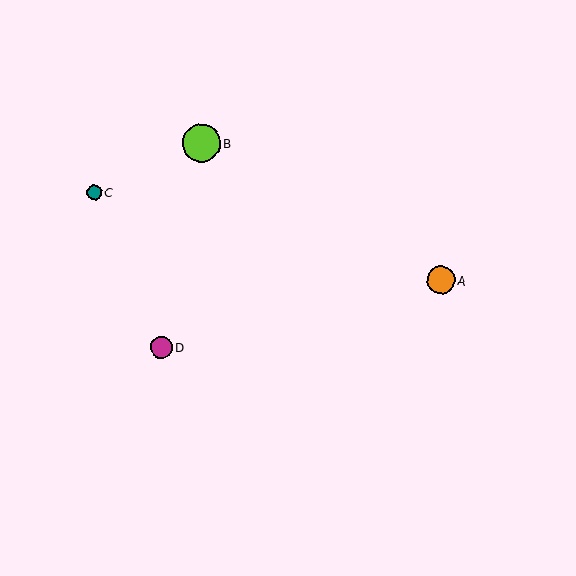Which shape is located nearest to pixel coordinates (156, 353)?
The magenta circle (labeled D) at (161, 347) is nearest to that location.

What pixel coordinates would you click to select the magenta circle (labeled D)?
Click at (161, 347) to select the magenta circle D.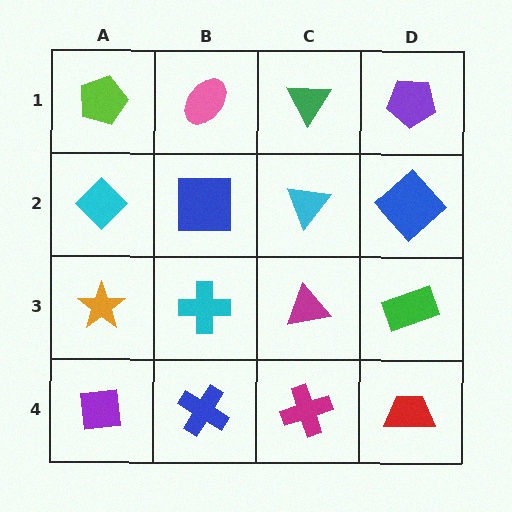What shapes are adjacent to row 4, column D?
A green rectangle (row 3, column D), a magenta cross (row 4, column C).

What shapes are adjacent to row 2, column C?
A green triangle (row 1, column C), a magenta triangle (row 3, column C), a blue square (row 2, column B), a blue diamond (row 2, column D).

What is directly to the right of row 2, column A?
A blue square.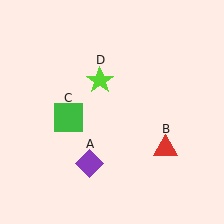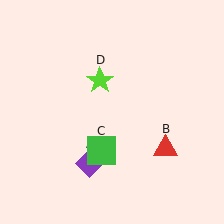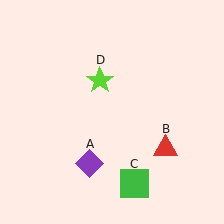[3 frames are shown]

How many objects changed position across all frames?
1 object changed position: green square (object C).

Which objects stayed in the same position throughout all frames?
Purple diamond (object A) and red triangle (object B) and lime star (object D) remained stationary.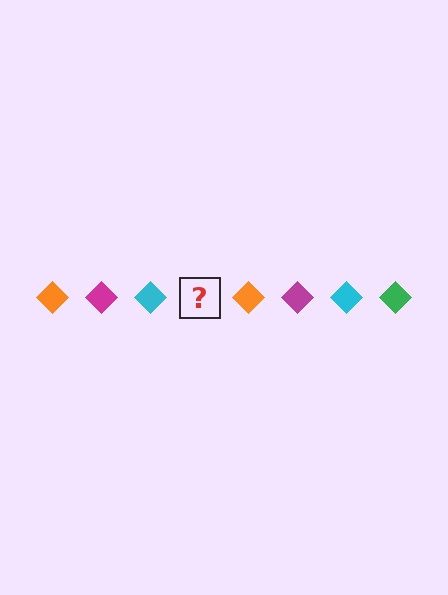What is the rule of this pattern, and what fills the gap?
The rule is that the pattern cycles through orange, magenta, cyan, green diamonds. The gap should be filled with a green diamond.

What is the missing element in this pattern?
The missing element is a green diamond.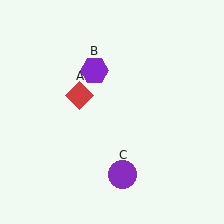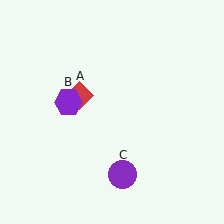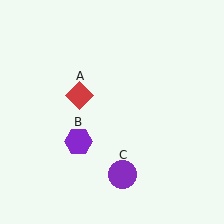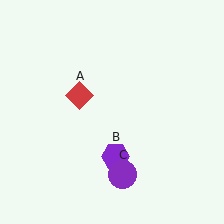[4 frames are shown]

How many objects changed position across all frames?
1 object changed position: purple hexagon (object B).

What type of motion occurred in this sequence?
The purple hexagon (object B) rotated counterclockwise around the center of the scene.